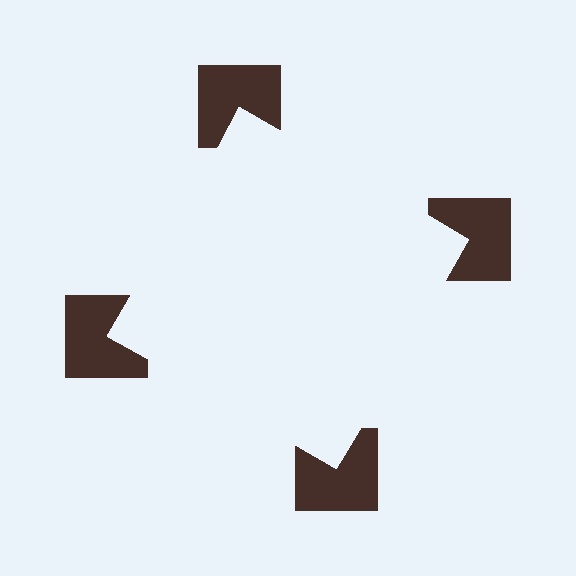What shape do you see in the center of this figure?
An illusory square — its edges are inferred from the aligned wedge cuts in the notched squares, not physically drawn.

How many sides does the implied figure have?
4 sides.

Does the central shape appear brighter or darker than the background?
It typically appears slightly brighter than the background, even though no actual brightness change is drawn.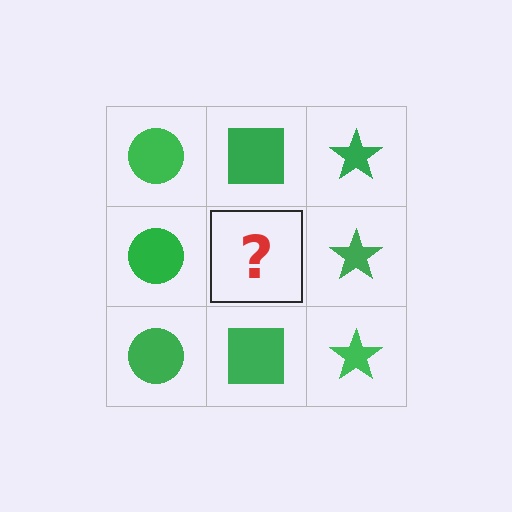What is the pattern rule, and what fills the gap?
The rule is that each column has a consistent shape. The gap should be filled with a green square.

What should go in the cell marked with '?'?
The missing cell should contain a green square.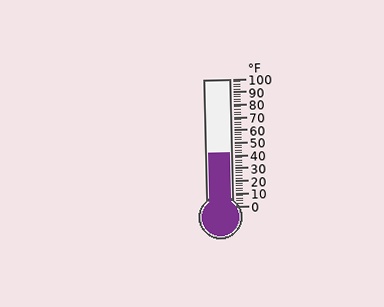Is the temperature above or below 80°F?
The temperature is below 80°F.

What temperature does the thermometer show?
The thermometer shows approximately 42°F.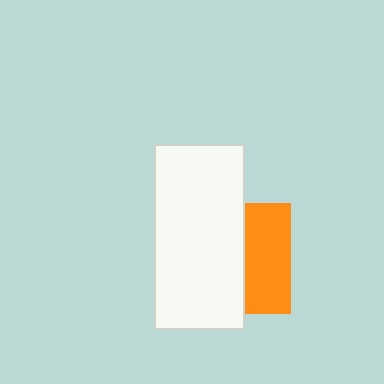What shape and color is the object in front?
The object in front is a white rectangle.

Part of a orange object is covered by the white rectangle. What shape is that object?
It is a square.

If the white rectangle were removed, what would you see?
You would see the complete orange square.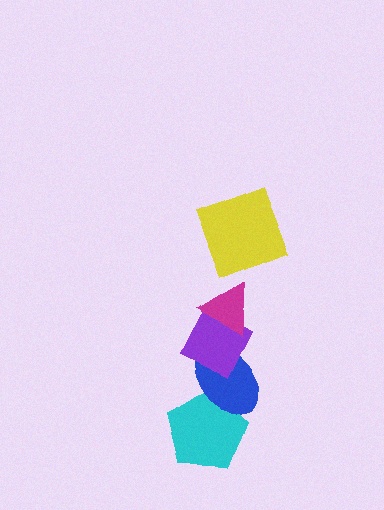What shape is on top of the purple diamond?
The magenta triangle is on top of the purple diamond.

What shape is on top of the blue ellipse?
The purple diamond is on top of the blue ellipse.